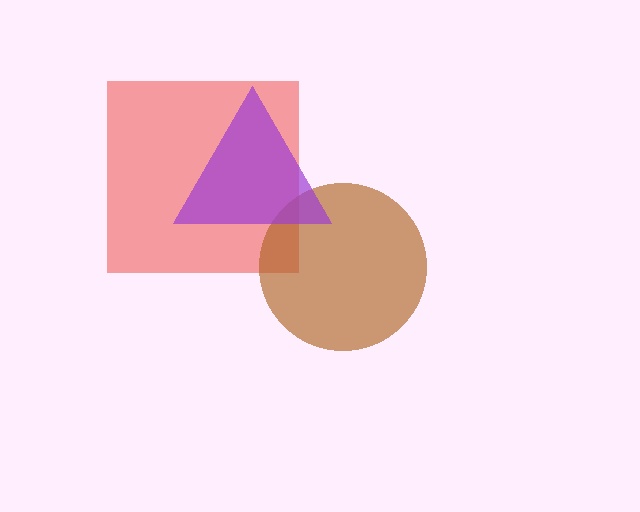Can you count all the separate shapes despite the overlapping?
Yes, there are 3 separate shapes.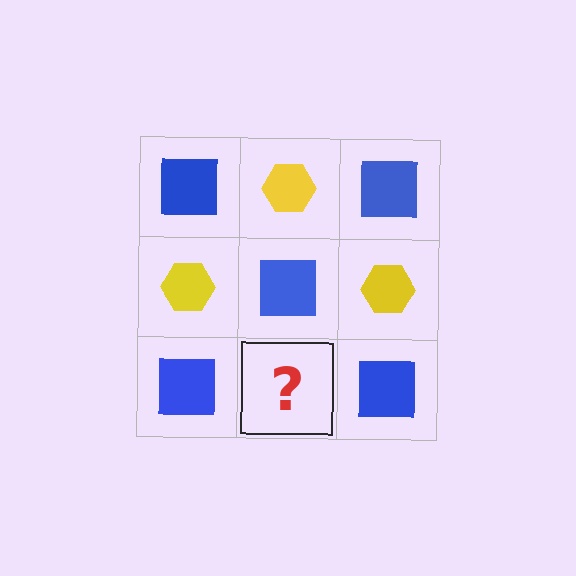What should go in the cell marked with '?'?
The missing cell should contain a yellow hexagon.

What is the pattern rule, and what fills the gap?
The rule is that it alternates blue square and yellow hexagon in a checkerboard pattern. The gap should be filled with a yellow hexagon.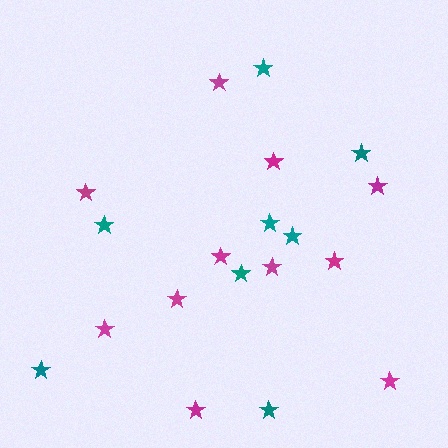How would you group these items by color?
There are 2 groups: one group of teal stars (8) and one group of magenta stars (11).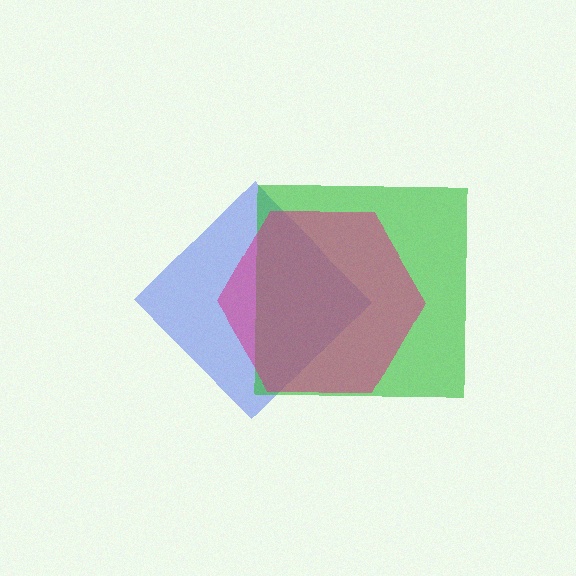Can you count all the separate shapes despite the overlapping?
Yes, there are 3 separate shapes.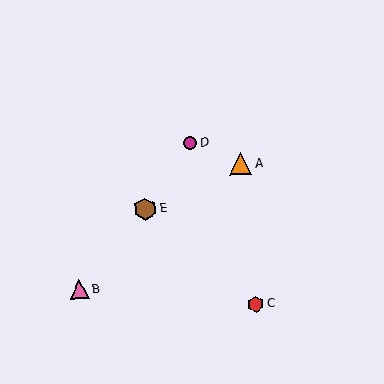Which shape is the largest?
The brown hexagon (labeled E) is the largest.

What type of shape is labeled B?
Shape B is a pink triangle.